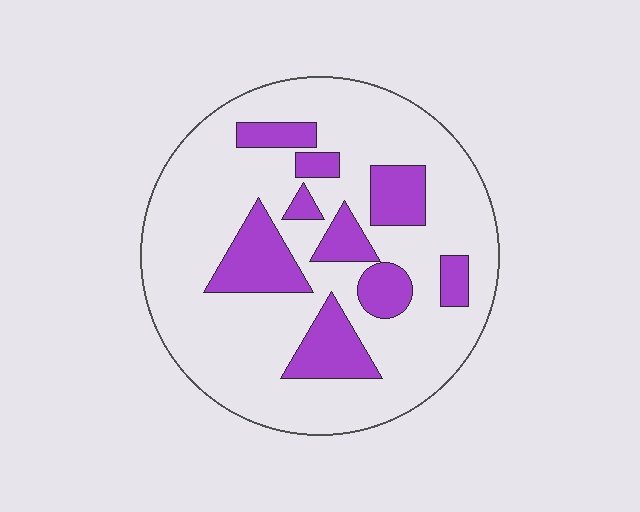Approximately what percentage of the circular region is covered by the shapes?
Approximately 25%.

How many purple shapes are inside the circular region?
9.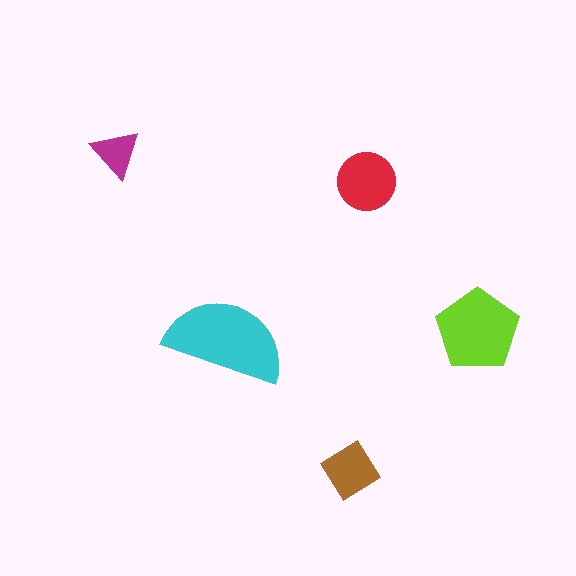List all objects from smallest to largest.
The magenta triangle, the brown diamond, the red circle, the lime pentagon, the cyan semicircle.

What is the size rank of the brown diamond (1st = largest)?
4th.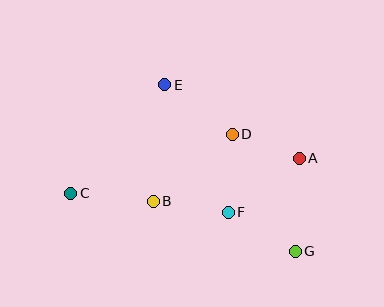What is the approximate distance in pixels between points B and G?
The distance between B and G is approximately 150 pixels.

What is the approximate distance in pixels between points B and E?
The distance between B and E is approximately 117 pixels.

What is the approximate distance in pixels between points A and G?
The distance between A and G is approximately 93 pixels.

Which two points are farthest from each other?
Points C and G are farthest from each other.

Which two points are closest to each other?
Points A and D are closest to each other.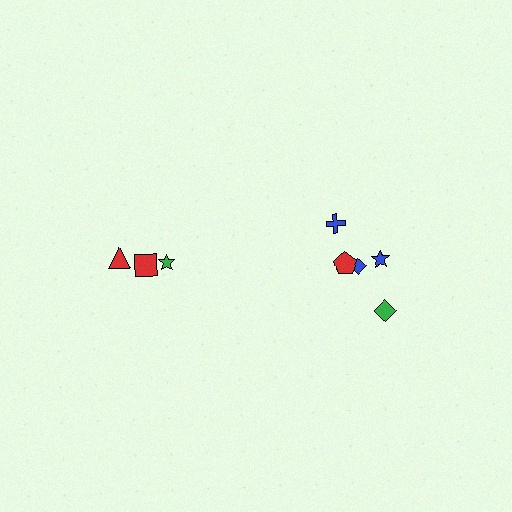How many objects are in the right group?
There are 5 objects.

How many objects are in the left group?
There are 3 objects.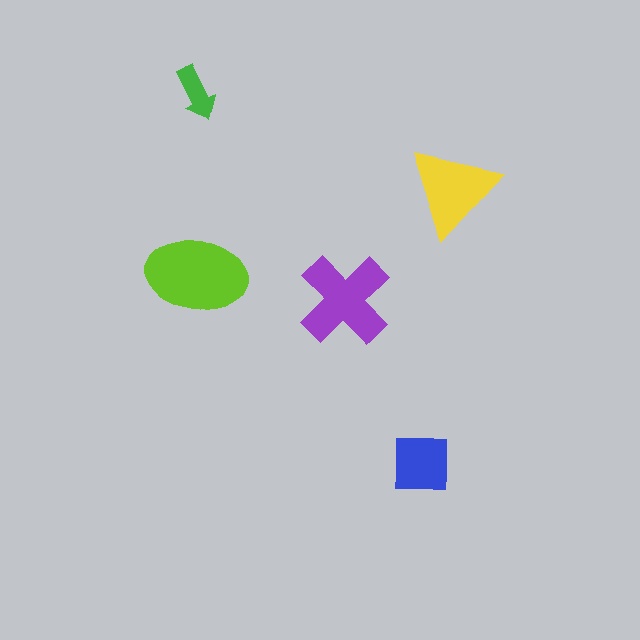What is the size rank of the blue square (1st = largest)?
4th.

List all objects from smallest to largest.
The green arrow, the blue square, the yellow triangle, the purple cross, the lime ellipse.